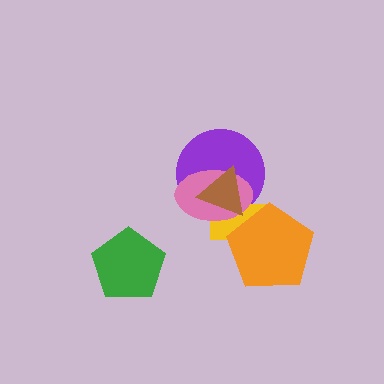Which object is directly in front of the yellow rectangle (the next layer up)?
The pink ellipse is directly in front of the yellow rectangle.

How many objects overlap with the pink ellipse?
3 objects overlap with the pink ellipse.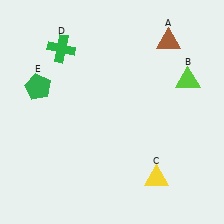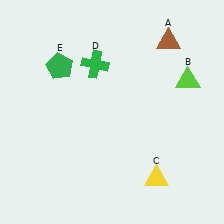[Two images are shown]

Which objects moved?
The objects that moved are: the green cross (D), the green pentagon (E).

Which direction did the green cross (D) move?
The green cross (D) moved right.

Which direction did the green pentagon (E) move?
The green pentagon (E) moved right.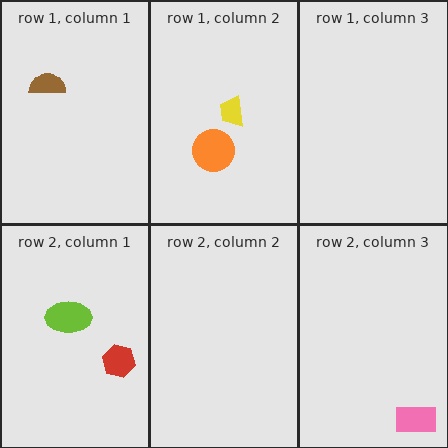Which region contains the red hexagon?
The row 2, column 1 region.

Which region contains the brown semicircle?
The row 1, column 1 region.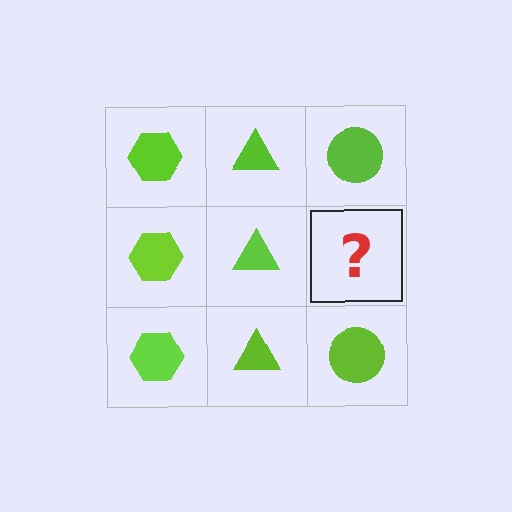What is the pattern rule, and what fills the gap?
The rule is that each column has a consistent shape. The gap should be filled with a lime circle.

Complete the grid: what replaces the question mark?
The question mark should be replaced with a lime circle.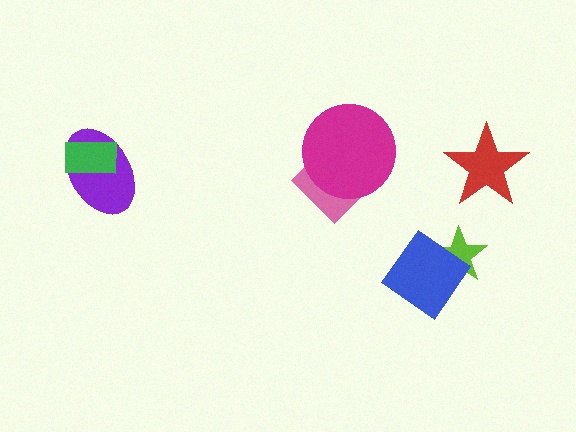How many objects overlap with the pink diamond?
1 object overlaps with the pink diamond.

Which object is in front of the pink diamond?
The magenta circle is in front of the pink diamond.